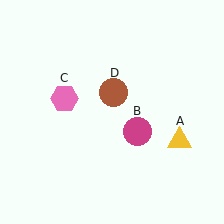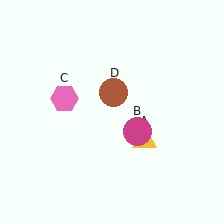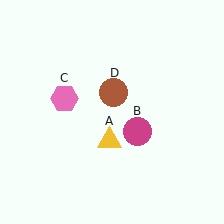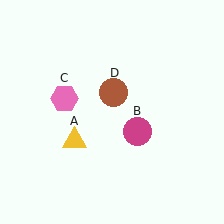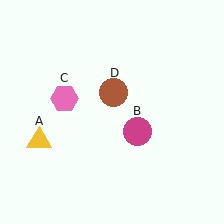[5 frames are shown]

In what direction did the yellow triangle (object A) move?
The yellow triangle (object A) moved left.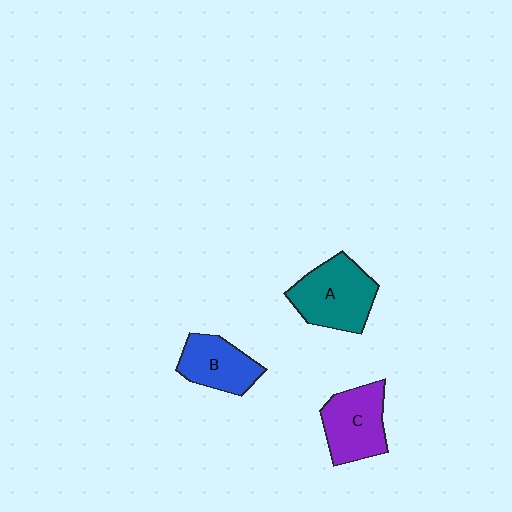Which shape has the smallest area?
Shape B (blue).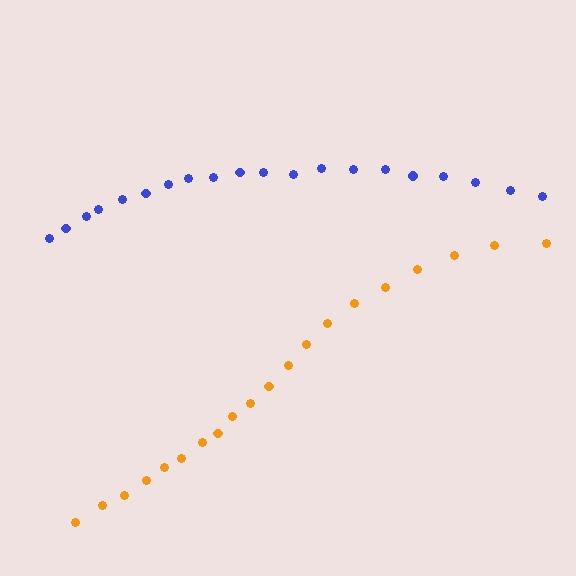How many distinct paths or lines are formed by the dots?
There are 2 distinct paths.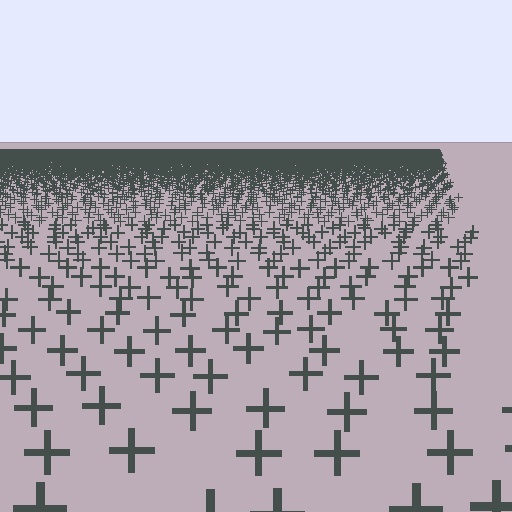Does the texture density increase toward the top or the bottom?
Density increases toward the top.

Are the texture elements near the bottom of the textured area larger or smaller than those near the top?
Larger. Near the bottom, elements are closer to the viewer and appear at a bigger on-screen size.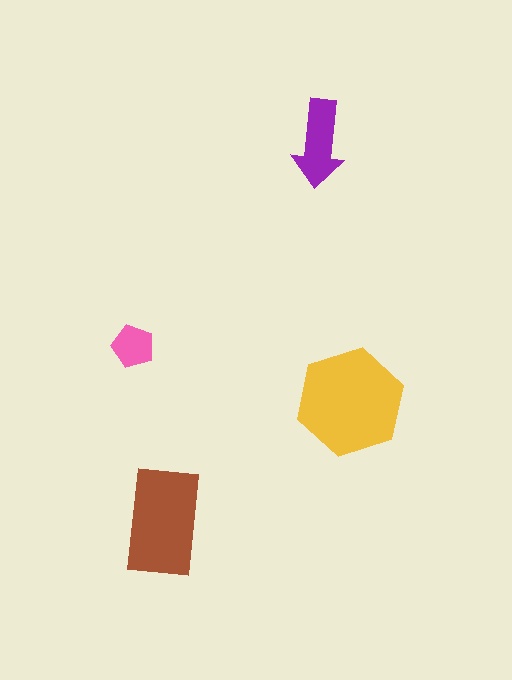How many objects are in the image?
There are 4 objects in the image.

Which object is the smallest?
The pink pentagon.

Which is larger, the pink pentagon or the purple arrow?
The purple arrow.